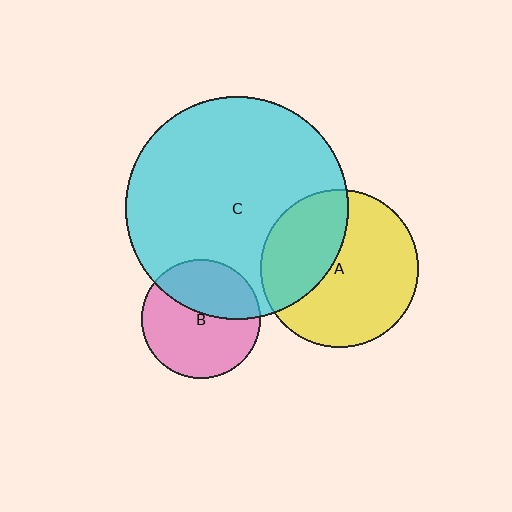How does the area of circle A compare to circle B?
Approximately 1.8 times.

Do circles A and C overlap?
Yes.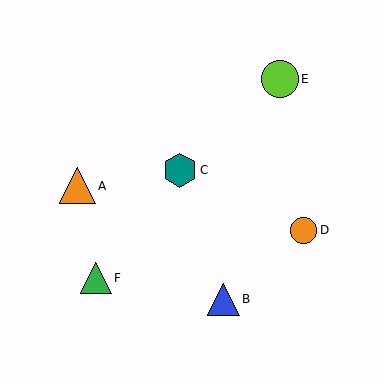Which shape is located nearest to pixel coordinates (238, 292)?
The blue triangle (labeled B) at (223, 299) is nearest to that location.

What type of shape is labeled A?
Shape A is an orange triangle.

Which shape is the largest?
The lime circle (labeled E) is the largest.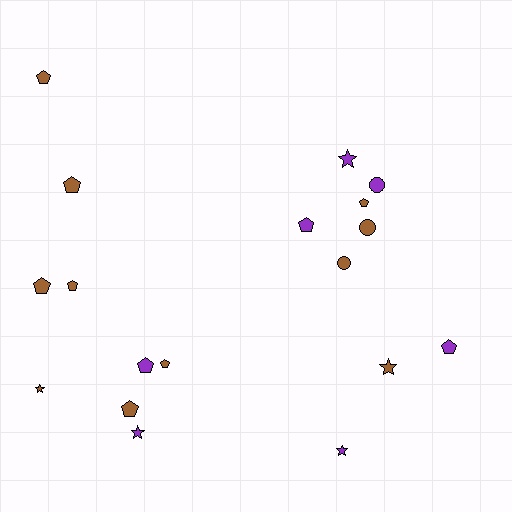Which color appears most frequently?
Brown, with 11 objects.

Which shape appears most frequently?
Pentagon, with 10 objects.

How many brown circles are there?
There are 2 brown circles.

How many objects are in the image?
There are 18 objects.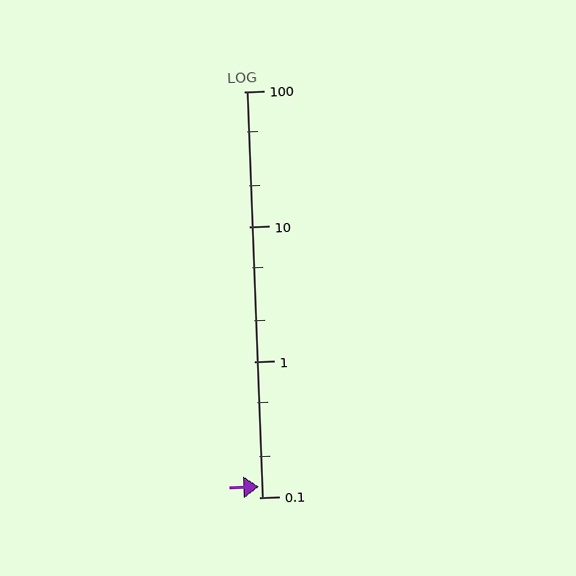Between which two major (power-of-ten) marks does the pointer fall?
The pointer is between 0.1 and 1.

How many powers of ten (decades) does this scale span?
The scale spans 3 decades, from 0.1 to 100.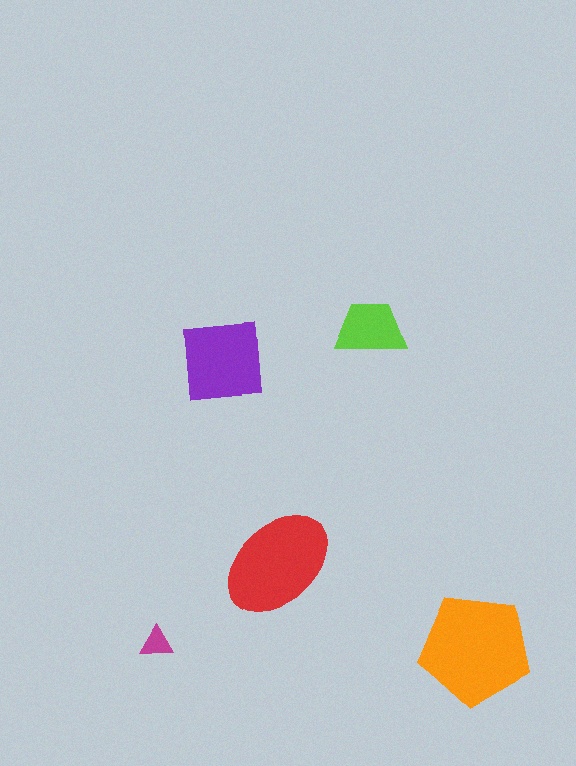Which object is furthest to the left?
The magenta triangle is leftmost.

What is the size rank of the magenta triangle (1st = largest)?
5th.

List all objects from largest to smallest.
The orange pentagon, the red ellipse, the purple square, the lime trapezoid, the magenta triangle.